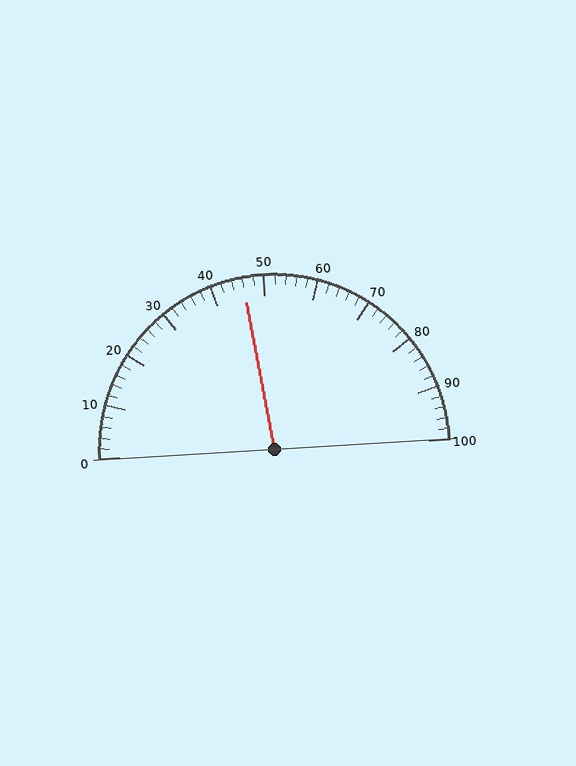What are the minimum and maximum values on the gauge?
The gauge ranges from 0 to 100.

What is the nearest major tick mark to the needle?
The nearest major tick mark is 50.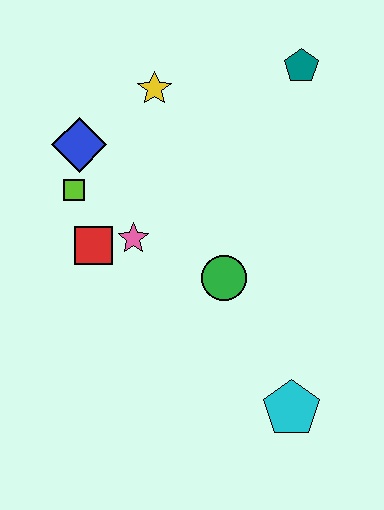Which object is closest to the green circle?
The pink star is closest to the green circle.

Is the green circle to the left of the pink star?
No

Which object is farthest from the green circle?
The teal pentagon is farthest from the green circle.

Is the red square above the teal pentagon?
No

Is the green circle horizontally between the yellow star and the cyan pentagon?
Yes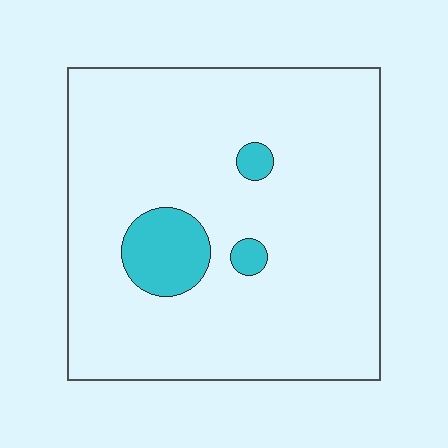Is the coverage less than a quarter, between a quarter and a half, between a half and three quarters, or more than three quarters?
Less than a quarter.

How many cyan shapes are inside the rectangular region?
3.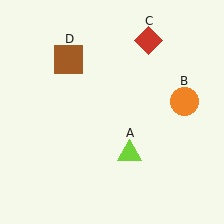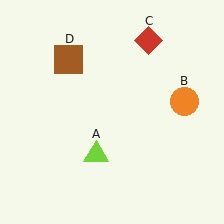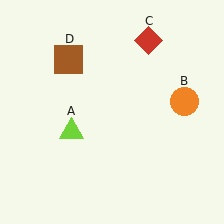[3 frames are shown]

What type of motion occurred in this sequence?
The lime triangle (object A) rotated clockwise around the center of the scene.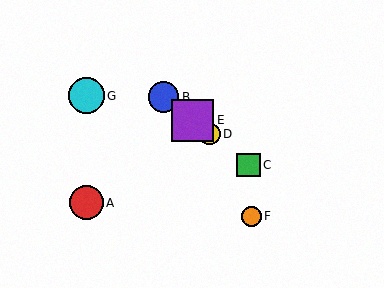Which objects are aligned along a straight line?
Objects B, C, D, E are aligned along a straight line.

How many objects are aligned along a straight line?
4 objects (B, C, D, E) are aligned along a straight line.